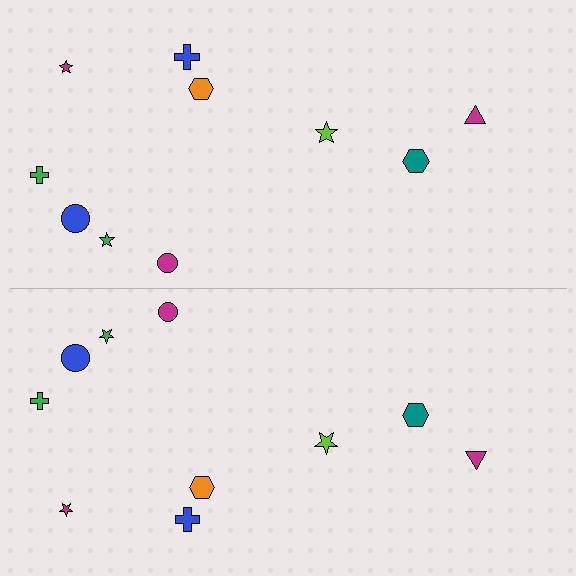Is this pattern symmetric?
Yes, this pattern has bilateral (reflection) symmetry.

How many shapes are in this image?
There are 20 shapes in this image.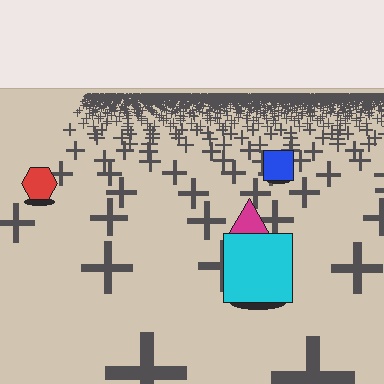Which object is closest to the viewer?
The cyan square is closest. The texture marks near it are larger and more spread out.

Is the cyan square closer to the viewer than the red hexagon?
Yes. The cyan square is closer — you can tell from the texture gradient: the ground texture is coarser near it.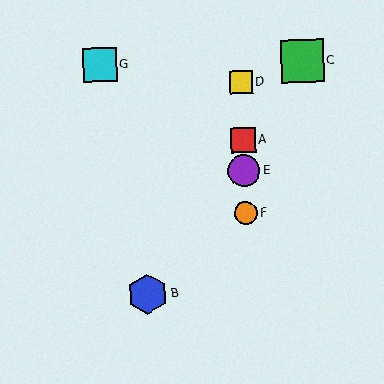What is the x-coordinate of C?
Object C is at x≈302.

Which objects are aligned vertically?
Objects A, D, E, F are aligned vertically.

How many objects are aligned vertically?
4 objects (A, D, E, F) are aligned vertically.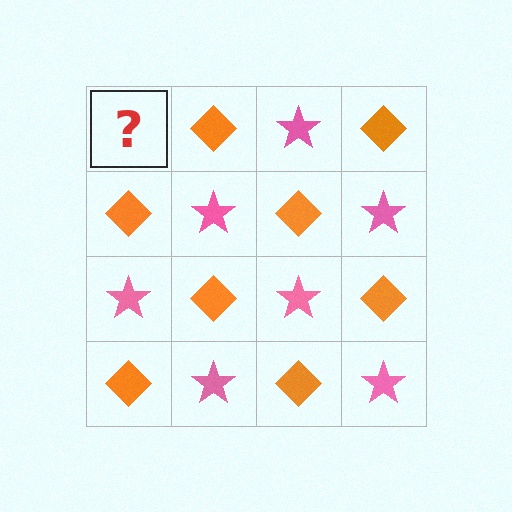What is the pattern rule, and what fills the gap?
The rule is that it alternates pink star and orange diamond in a checkerboard pattern. The gap should be filled with a pink star.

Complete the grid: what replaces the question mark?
The question mark should be replaced with a pink star.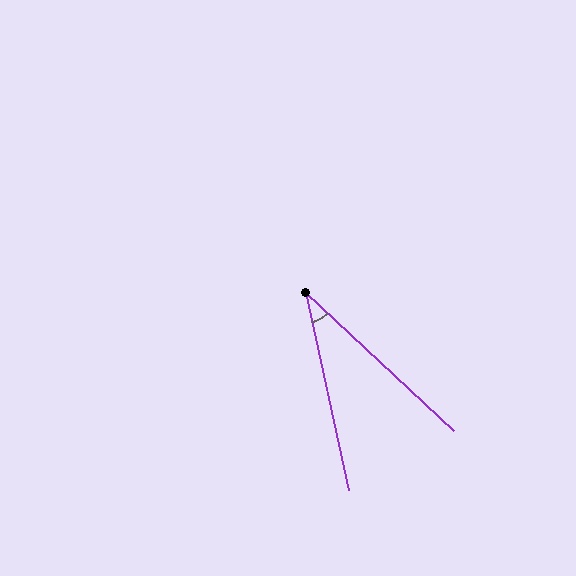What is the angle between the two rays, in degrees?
Approximately 35 degrees.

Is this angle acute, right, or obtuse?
It is acute.